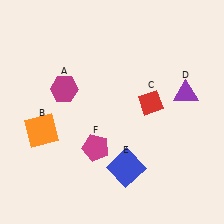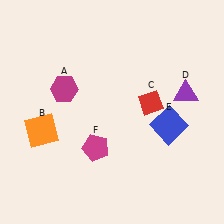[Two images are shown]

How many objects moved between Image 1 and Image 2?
1 object moved between the two images.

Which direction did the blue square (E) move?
The blue square (E) moved right.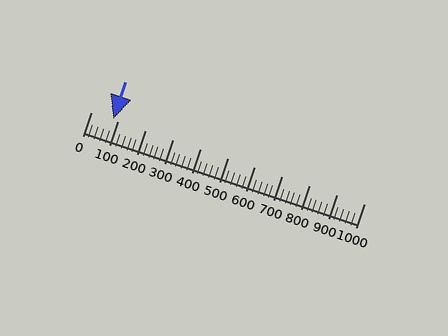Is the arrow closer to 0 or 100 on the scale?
The arrow is closer to 100.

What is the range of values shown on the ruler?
The ruler shows values from 0 to 1000.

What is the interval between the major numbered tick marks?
The major tick marks are spaced 100 units apart.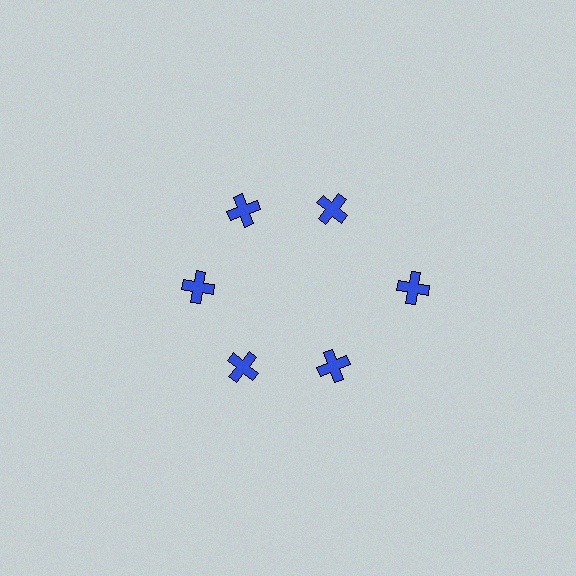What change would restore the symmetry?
The symmetry would be restored by moving it inward, back onto the ring so that all 6 crosses sit at equal angles and equal distance from the center.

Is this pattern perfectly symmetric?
No. The 6 blue crosses are arranged in a ring, but one element near the 3 o'clock position is pushed outward from the center, breaking the 6-fold rotational symmetry.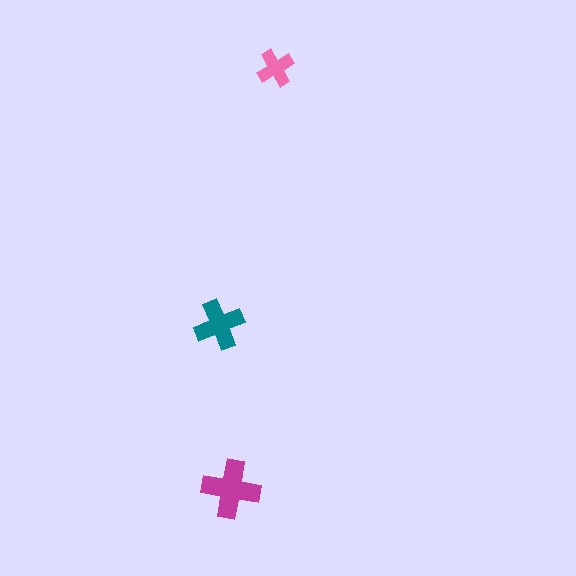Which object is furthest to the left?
The teal cross is leftmost.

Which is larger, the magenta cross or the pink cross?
The magenta one.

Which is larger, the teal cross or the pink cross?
The teal one.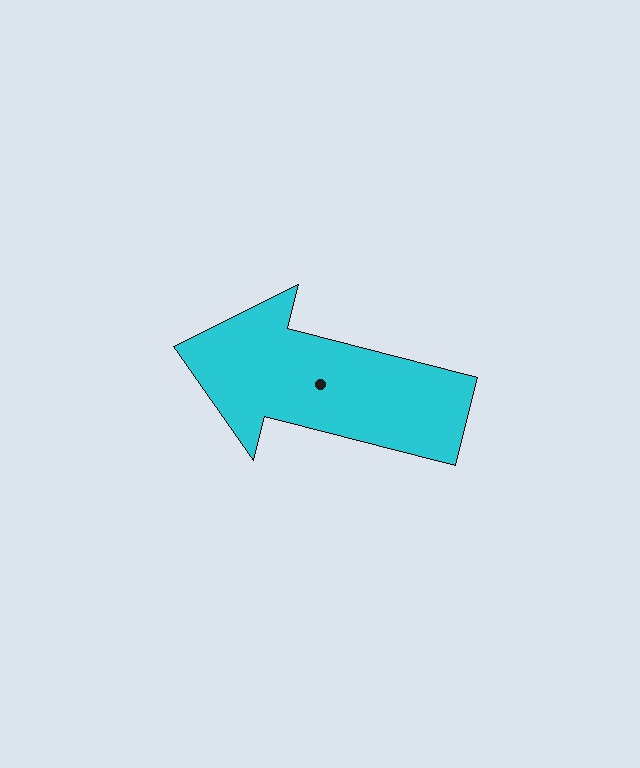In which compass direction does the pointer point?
West.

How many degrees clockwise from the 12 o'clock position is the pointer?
Approximately 284 degrees.